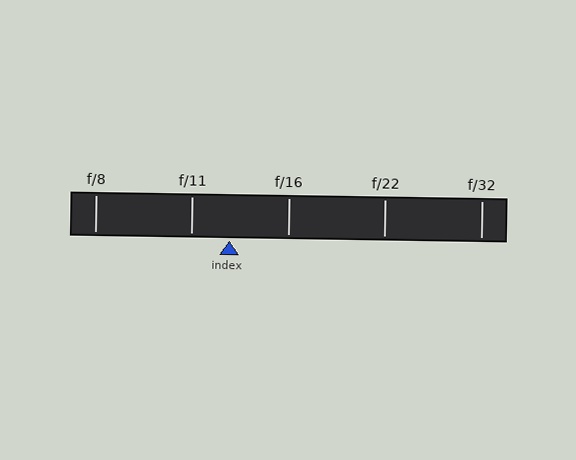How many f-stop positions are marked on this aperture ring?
There are 5 f-stop positions marked.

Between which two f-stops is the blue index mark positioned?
The index mark is between f/11 and f/16.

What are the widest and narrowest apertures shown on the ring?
The widest aperture shown is f/8 and the narrowest is f/32.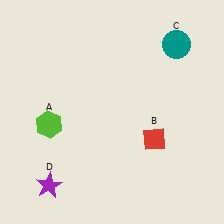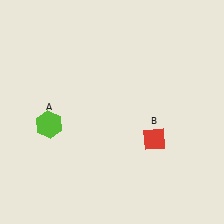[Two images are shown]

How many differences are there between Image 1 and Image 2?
There are 2 differences between the two images.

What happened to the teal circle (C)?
The teal circle (C) was removed in Image 2. It was in the top-right area of Image 1.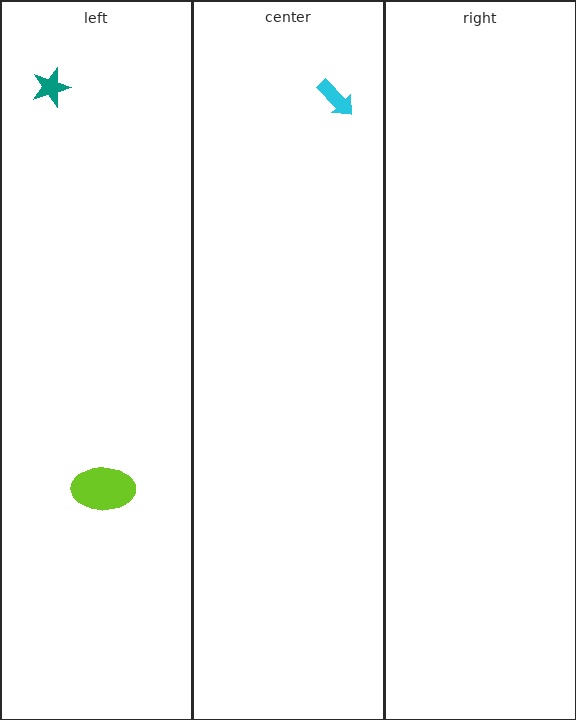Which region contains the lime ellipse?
The left region.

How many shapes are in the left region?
2.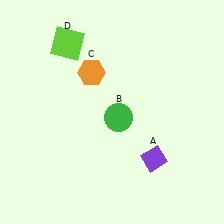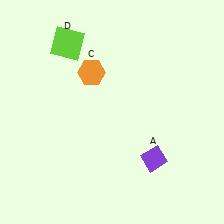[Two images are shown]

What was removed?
The green circle (B) was removed in Image 2.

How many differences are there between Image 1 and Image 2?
There is 1 difference between the two images.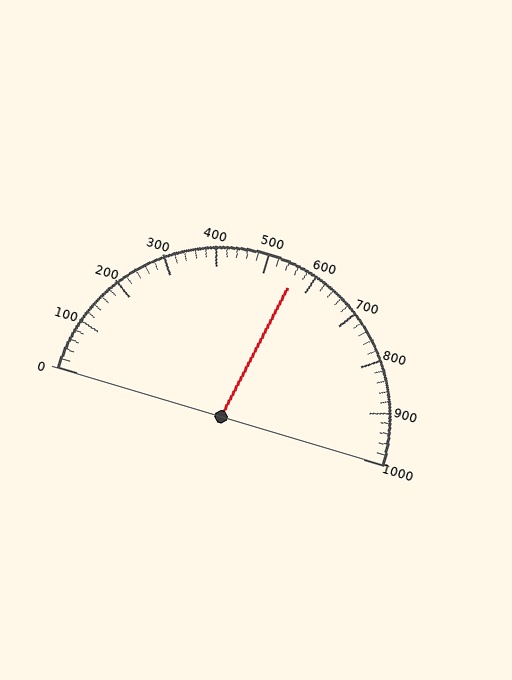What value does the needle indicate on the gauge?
The needle indicates approximately 560.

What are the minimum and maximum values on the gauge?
The gauge ranges from 0 to 1000.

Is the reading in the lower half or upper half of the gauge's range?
The reading is in the upper half of the range (0 to 1000).